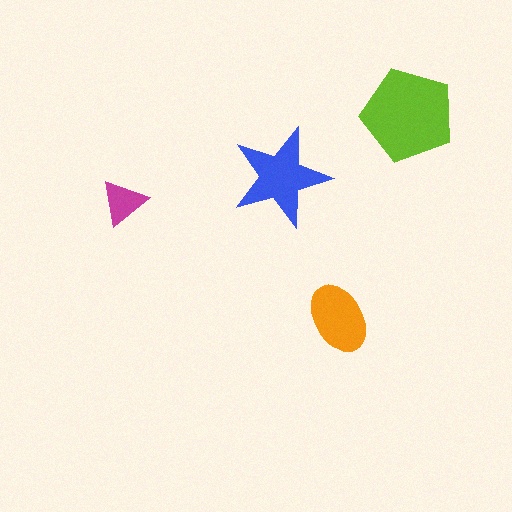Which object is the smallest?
The magenta triangle.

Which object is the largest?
The lime pentagon.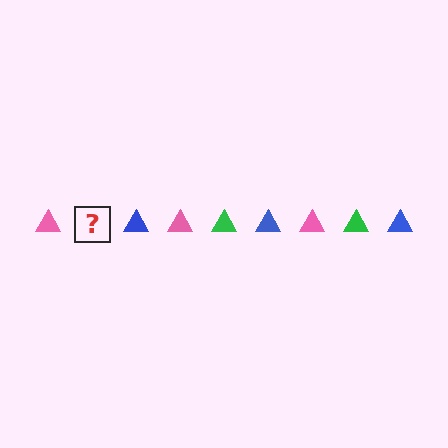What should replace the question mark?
The question mark should be replaced with a green triangle.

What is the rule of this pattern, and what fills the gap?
The rule is that the pattern cycles through pink, green, blue triangles. The gap should be filled with a green triangle.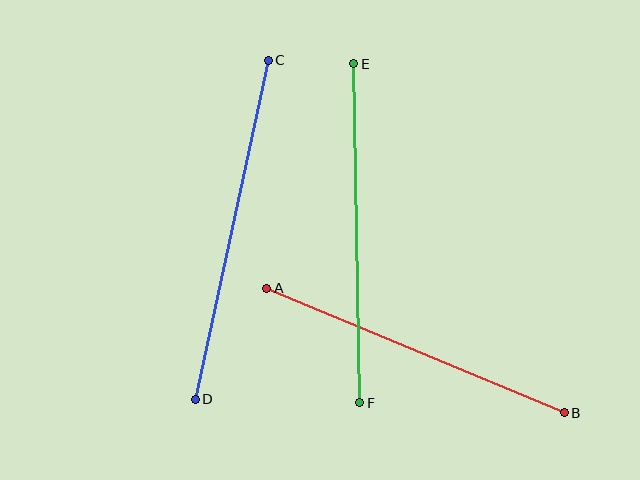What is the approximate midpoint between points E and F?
The midpoint is at approximately (357, 233) pixels.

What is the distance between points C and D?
The distance is approximately 347 pixels.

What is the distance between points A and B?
The distance is approximately 323 pixels.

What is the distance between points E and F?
The distance is approximately 339 pixels.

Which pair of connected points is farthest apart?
Points C and D are farthest apart.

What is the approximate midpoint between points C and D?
The midpoint is at approximately (232, 230) pixels.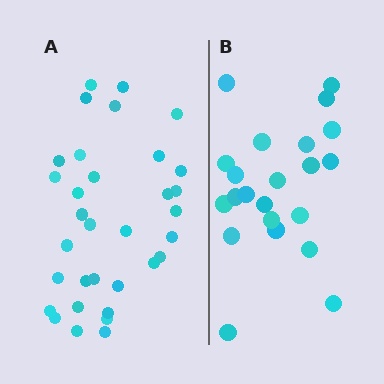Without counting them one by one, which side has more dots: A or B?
Region A (the left region) has more dots.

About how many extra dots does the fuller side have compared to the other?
Region A has roughly 12 or so more dots than region B.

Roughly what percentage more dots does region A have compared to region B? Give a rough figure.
About 50% more.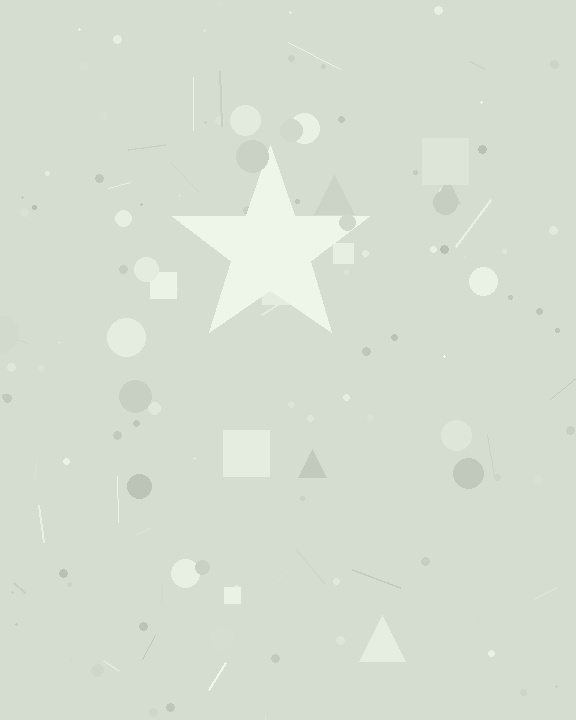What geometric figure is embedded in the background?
A star is embedded in the background.